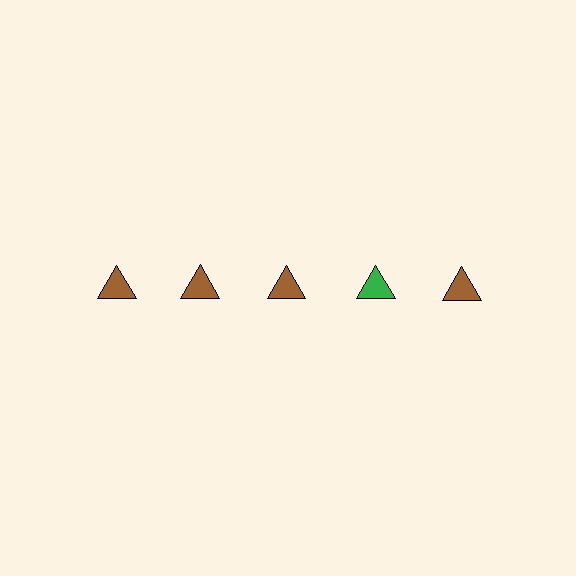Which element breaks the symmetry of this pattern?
The green triangle in the top row, second from right column breaks the symmetry. All other shapes are brown triangles.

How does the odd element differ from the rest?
It has a different color: green instead of brown.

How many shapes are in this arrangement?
There are 5 shapes arranged in a grid pattern.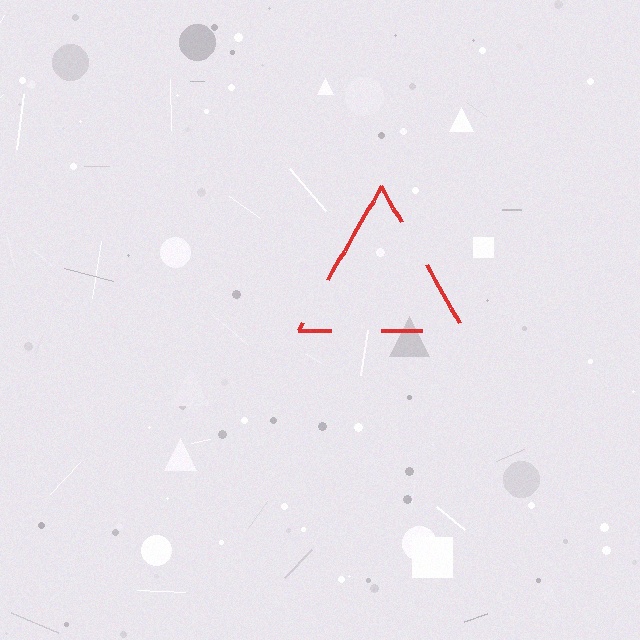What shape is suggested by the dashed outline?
The dashed outline suggests a triangle.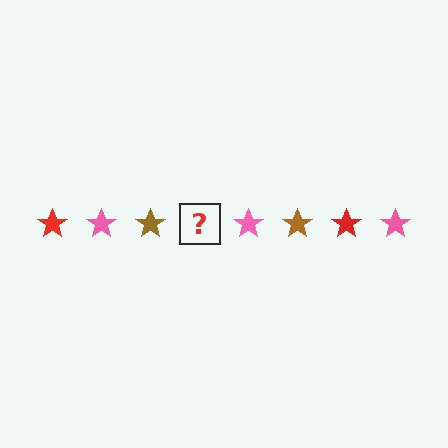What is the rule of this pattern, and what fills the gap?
The rule is that the pattern cycles through red, pink, brown stars. The gap should be filled with a red star.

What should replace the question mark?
The question mark should be replaced with a red star.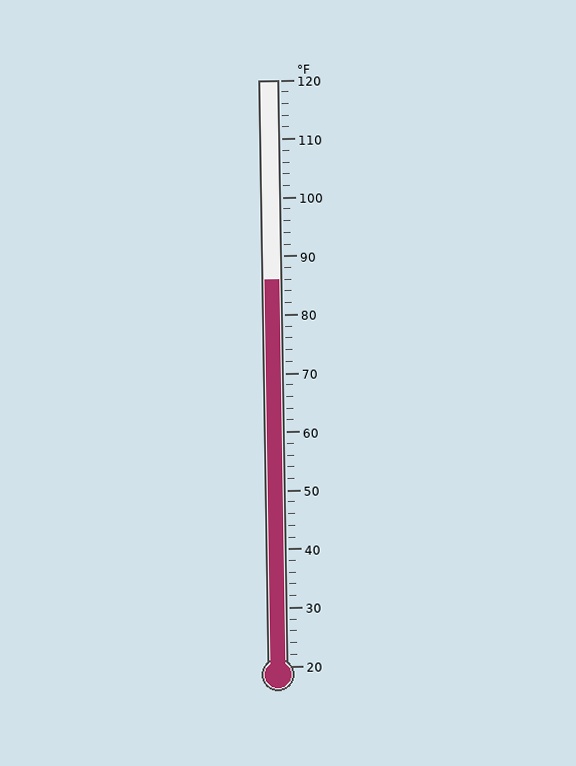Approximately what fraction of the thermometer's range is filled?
The thermometer is filled to approximately 65% of its range.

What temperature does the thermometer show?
The thermometer shows approximately 86°F.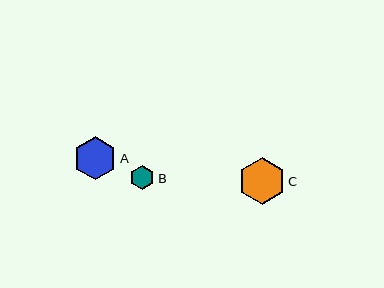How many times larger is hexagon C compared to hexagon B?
Hexagon C is approximately 1.9 times the size of hexagon B.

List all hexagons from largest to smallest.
From largest to smallest: C, A, B.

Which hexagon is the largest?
Hexagon C is the largest with a size of approximately 47 pixels.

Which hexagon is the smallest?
Hexagon B is the smallest with a size of approximately 24 pixels.